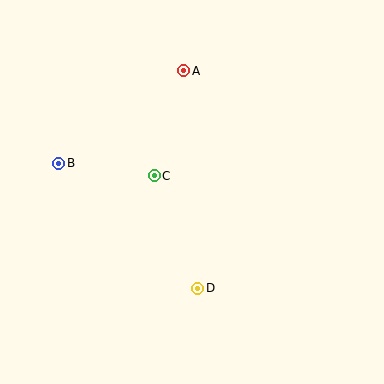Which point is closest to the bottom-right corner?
Point D is closest to the bottom-right corner.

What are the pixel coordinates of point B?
Point B is at (59, 163).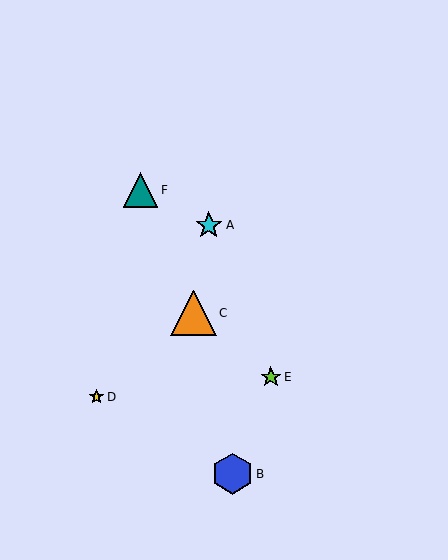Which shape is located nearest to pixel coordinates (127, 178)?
The teal triangle (labeled F) at (141, 190) is nearest to that location.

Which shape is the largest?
The orange triangle (labeled C) is the largest.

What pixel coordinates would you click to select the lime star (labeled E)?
Click at (271, 377) to select the lime star E.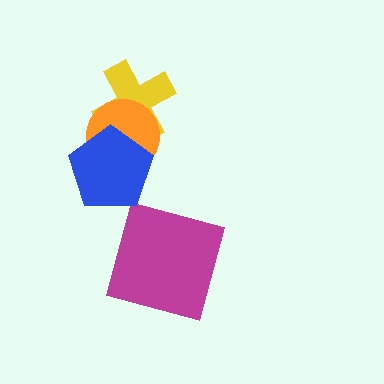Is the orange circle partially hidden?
Yes, it is partially covered by another shape.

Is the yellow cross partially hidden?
Yes, it is partially covered by another shape.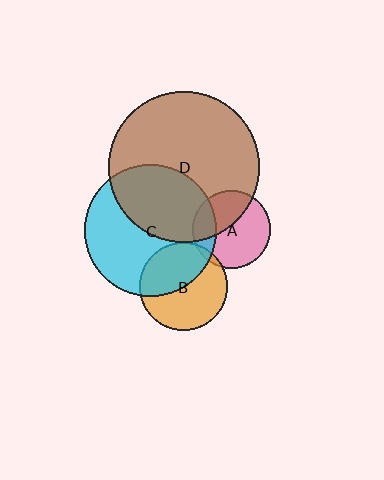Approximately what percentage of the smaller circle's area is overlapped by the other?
Approximately 40%.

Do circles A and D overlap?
Yes.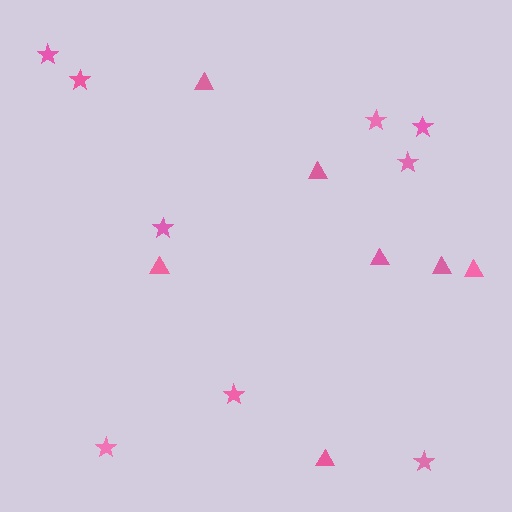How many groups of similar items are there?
There are 2 groups: one group of triangles (7) and one group of stars (9).